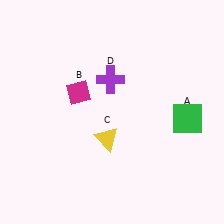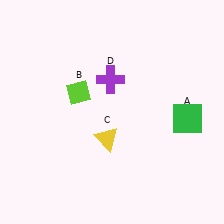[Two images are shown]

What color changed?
The diamond (B) changed from magenta in Image 1 to lime in Image 2.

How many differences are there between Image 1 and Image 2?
There is 1 difference between the two images.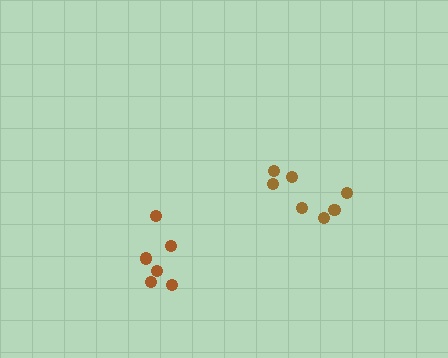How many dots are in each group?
Group 1: 7 dots, Group 2: 6 dots (13 total).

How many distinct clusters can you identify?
There are 2 distinct clusters.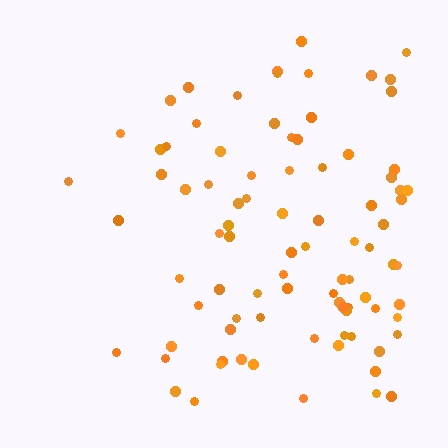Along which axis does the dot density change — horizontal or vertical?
Horizontal.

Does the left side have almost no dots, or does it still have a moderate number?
Still a moderate number, just noticeably fewer than the right.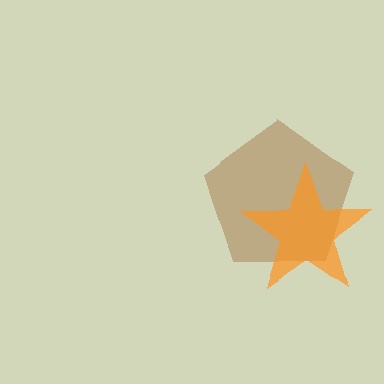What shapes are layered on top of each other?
The layered shapes are: a brown pentagon, an orange star.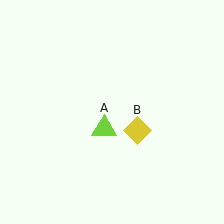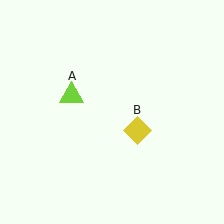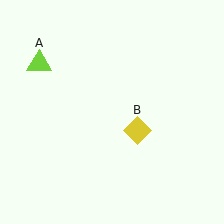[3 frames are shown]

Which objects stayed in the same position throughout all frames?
Yellow diamond (object B) remained stationary.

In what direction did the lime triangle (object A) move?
The lime triangle (object A) moved up and to the left.